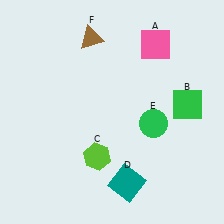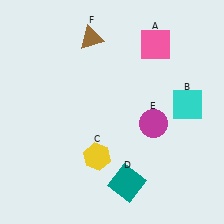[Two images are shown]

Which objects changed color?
B changed from green to cyan. C changed from lime to yellow. E changed from green to magenta.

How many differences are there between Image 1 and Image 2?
There are 3 differences between the two images.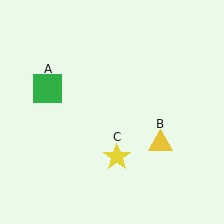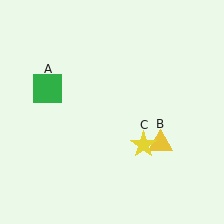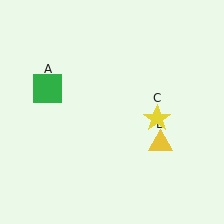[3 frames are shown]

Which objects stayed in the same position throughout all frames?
Green square (object A) and yellow triangle (object B) remained stationary.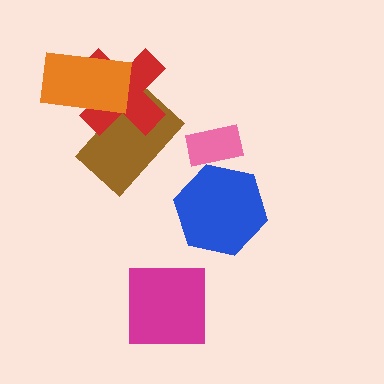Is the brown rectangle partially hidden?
Yes, it is partially covered by another shape.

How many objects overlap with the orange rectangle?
2 objects overlap with the orange rectangle.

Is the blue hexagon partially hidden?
No, no other shape covers it.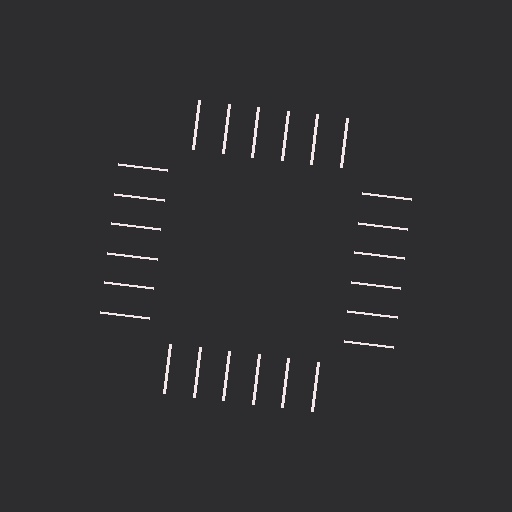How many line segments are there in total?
24 — 6 along each of the 4 edges.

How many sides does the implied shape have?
4 sides — the line-ends trace a square.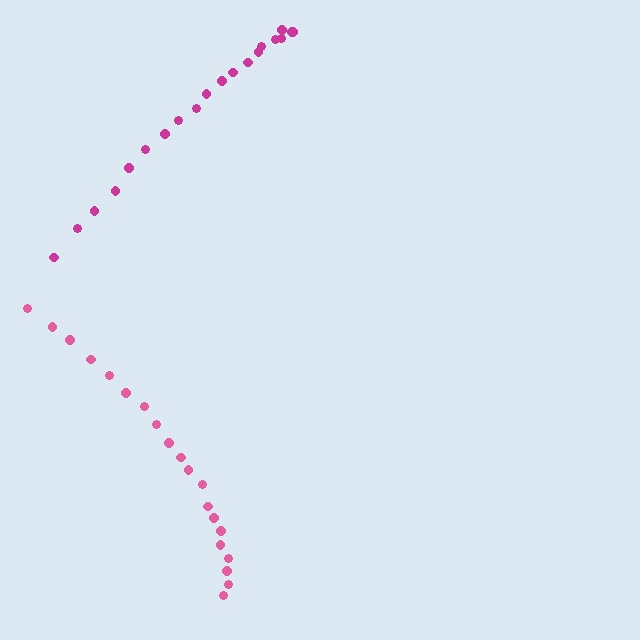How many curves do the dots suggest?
There are 2 distinct paths.